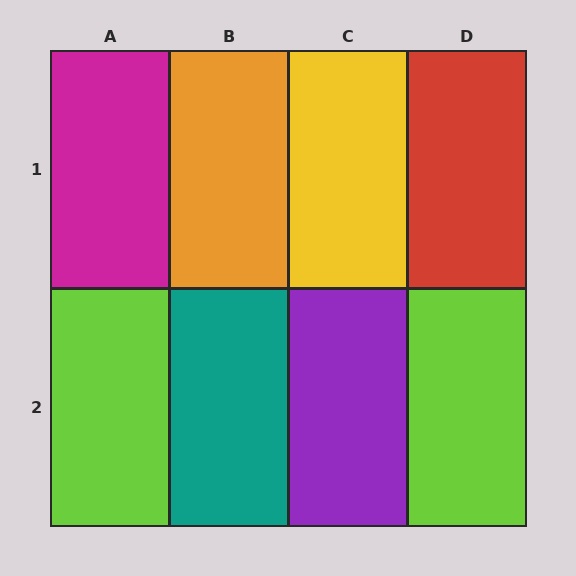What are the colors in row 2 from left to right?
Lime, teal, purple, lime.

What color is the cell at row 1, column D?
Red.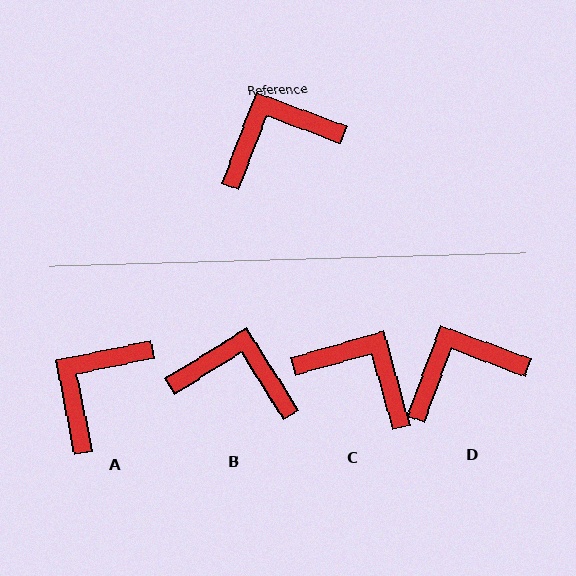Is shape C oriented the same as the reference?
No, it is off by about 54 degrees.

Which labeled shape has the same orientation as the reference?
D.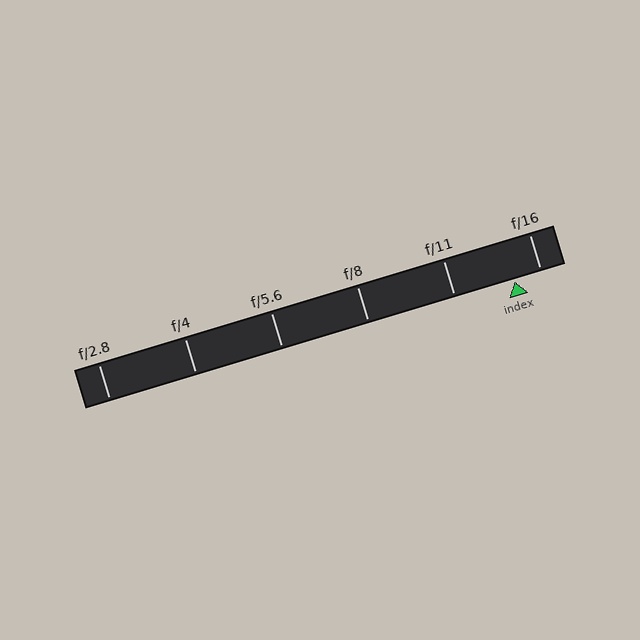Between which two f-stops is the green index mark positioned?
The index mark is between f/11 and f/16.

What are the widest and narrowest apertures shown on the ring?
The widest aperture shown is f/2.8 and the narrowest is f/16.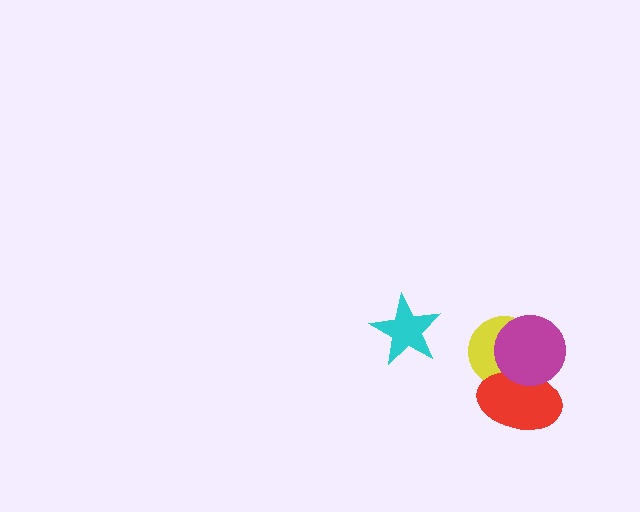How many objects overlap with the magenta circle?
2 objects overlap with the magenta circle.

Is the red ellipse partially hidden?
Yes, it is partially covered by another shape.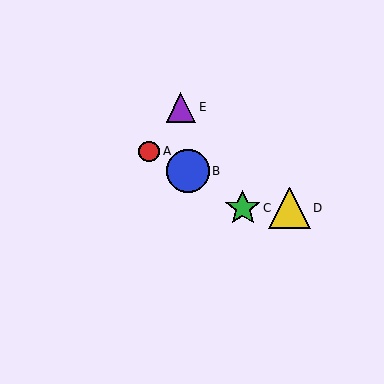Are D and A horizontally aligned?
No, D is at y≈208 and A is at y≈151.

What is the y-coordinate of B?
Object B is at y≈171.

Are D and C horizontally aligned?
Yes, both are at y≈208.